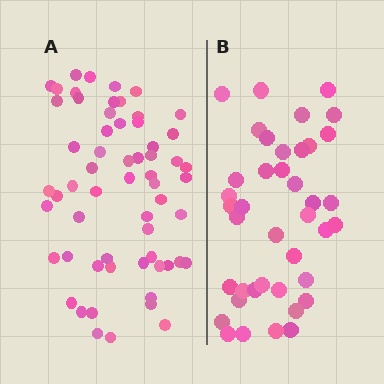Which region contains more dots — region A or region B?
Region A (the left region) has more dots.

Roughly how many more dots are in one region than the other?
Region A has approximately 20 more dots than region B.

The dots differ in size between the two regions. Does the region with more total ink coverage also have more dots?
No. Region B has more total ink coverage because its dots are larger, but region A actually contains more individual dots. Total area can be misleading — the number of items is what matters here.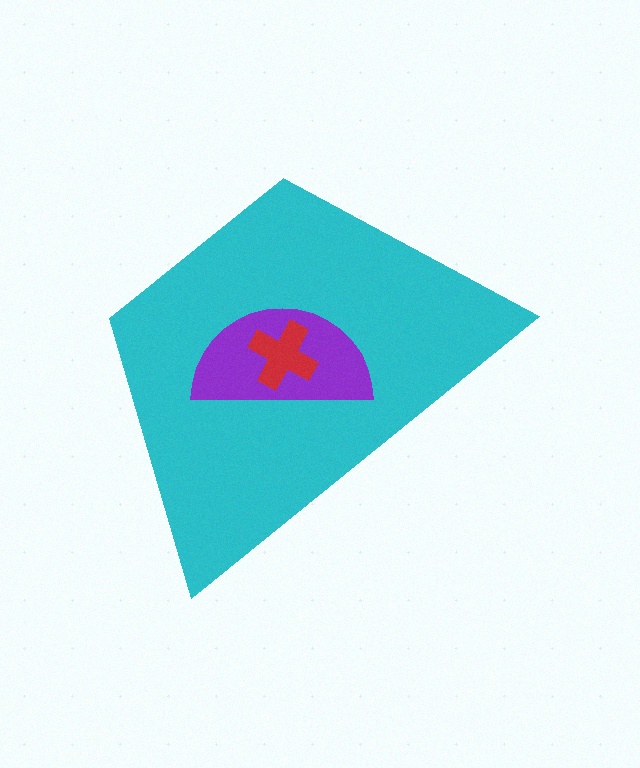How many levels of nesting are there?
3.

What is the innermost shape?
The red cross.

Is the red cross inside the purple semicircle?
Yes.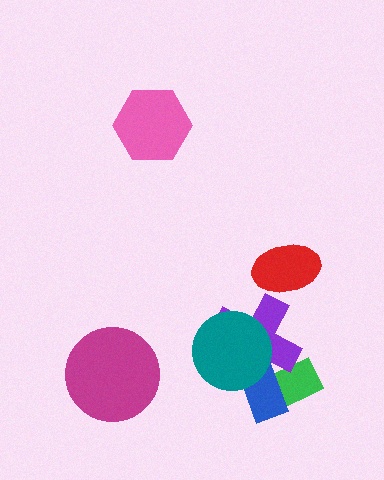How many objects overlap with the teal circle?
2 objects overlap with the teal circle.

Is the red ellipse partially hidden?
No, no other shape covers it.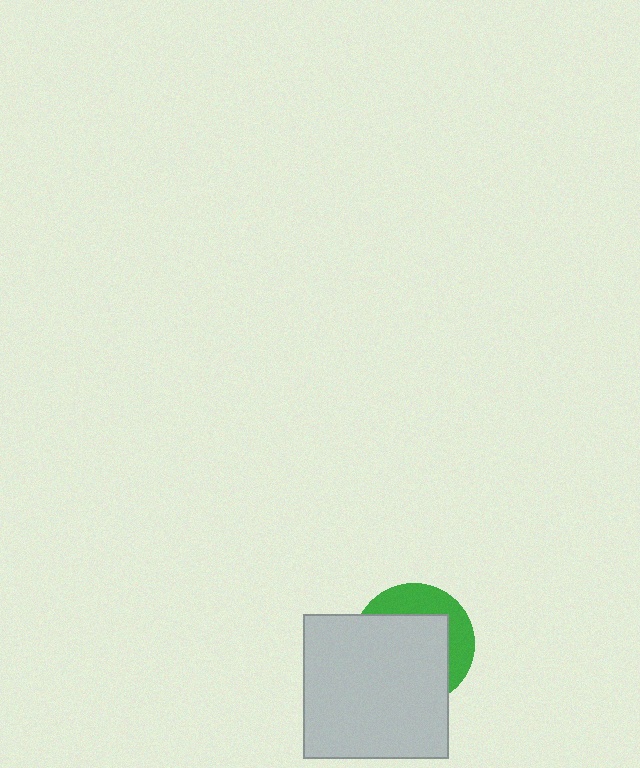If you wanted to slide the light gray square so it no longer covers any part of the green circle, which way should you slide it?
Slide it toward the lower-left — that is the most direct way to separate the two shapes.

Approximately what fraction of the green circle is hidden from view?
Roughly 67% of the green circle is hidden behind the light gray square.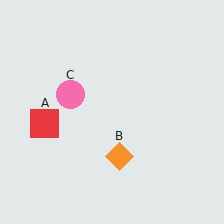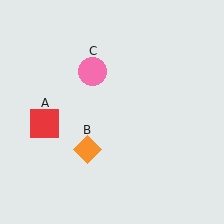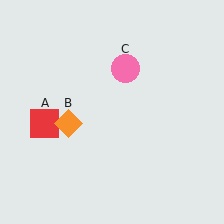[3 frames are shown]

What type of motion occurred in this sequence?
The orange diamond (object B), pink circle (object C) rotated clockwise around the center of the scene.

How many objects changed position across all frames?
2 objects changed position: orange diamond (object B), pink circle (object C).